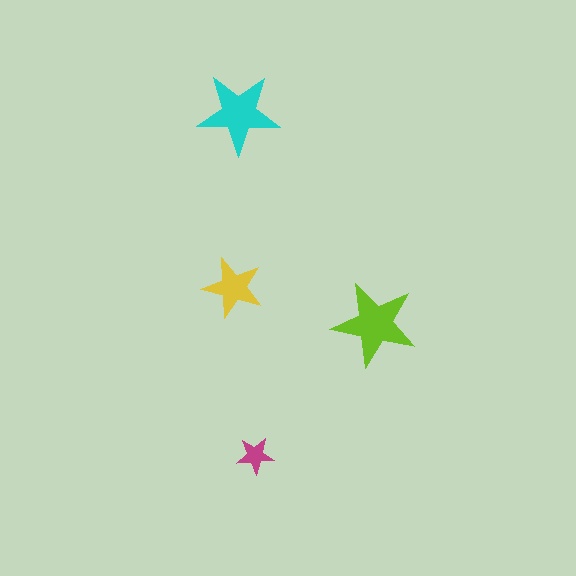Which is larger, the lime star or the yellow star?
The lime one.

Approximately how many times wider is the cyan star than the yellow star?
About 1.5 times wider.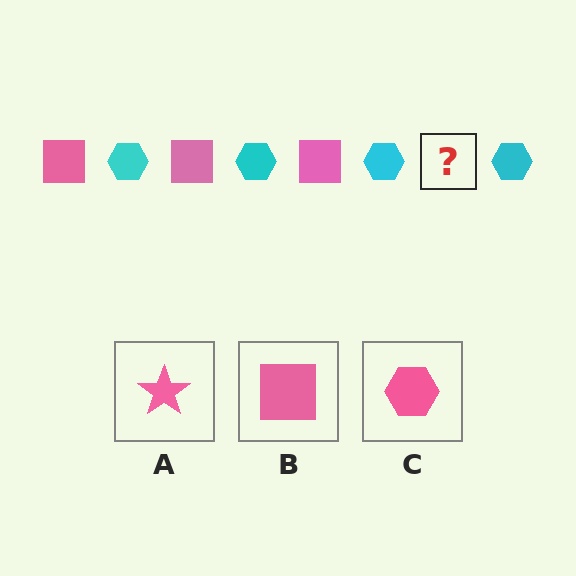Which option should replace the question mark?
Option B.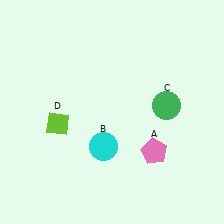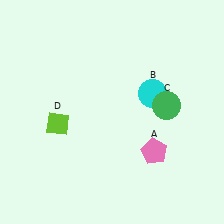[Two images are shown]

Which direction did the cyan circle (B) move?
The cyan circle (B) moved up.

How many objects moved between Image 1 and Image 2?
1 object moved between the two images.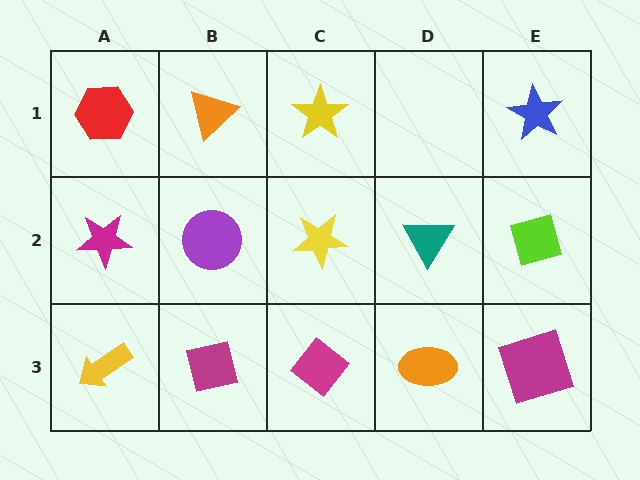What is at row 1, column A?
A red hexagon.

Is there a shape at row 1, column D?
No, that cell is empty.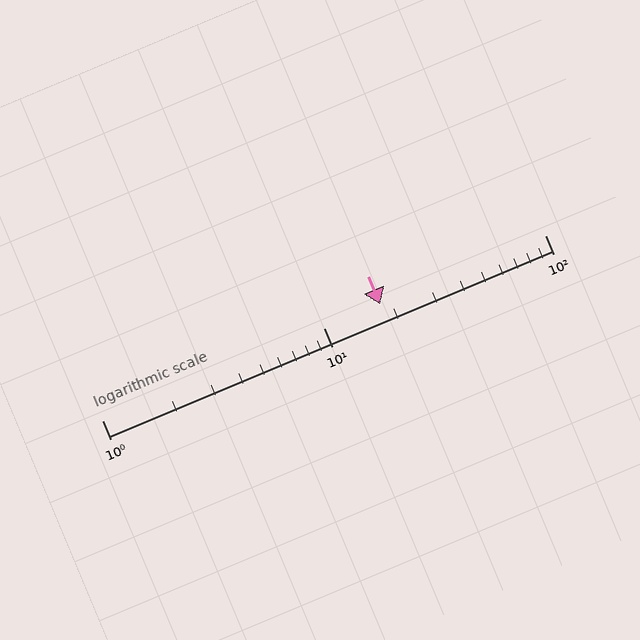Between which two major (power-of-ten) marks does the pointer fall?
The pointer is between 10 and 100.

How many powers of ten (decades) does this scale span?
The scale spans 2 decades, from 1 to 100.